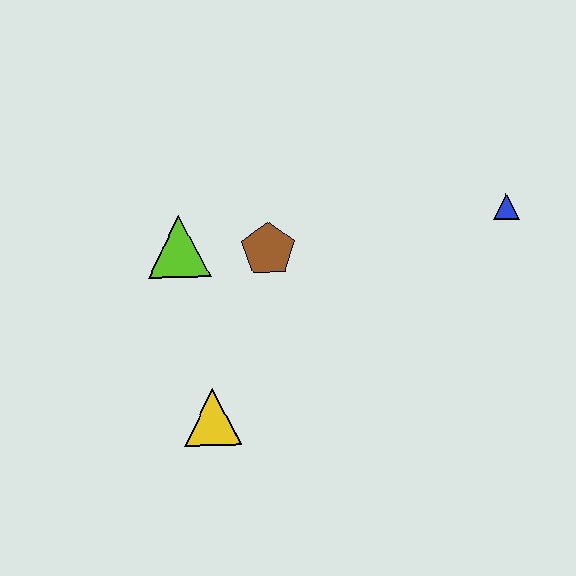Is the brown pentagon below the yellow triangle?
No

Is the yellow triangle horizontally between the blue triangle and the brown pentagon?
No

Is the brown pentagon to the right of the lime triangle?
Yes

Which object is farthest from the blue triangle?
The yellow triangle is farthest from the blue triangle.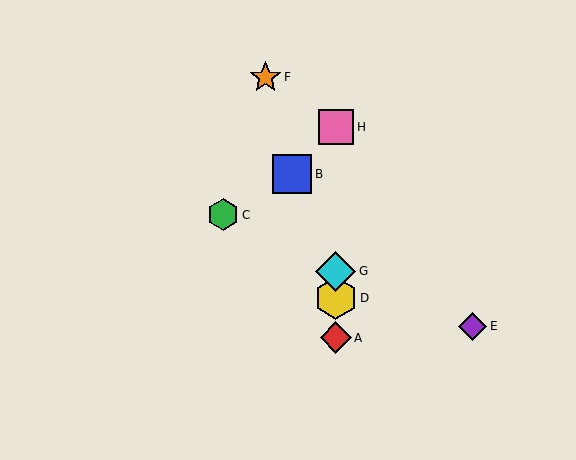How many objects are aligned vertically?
4 objects (A, D, G, H) are aligned vertically.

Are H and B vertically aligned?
No, H is at x≈336 and B is at x≈292.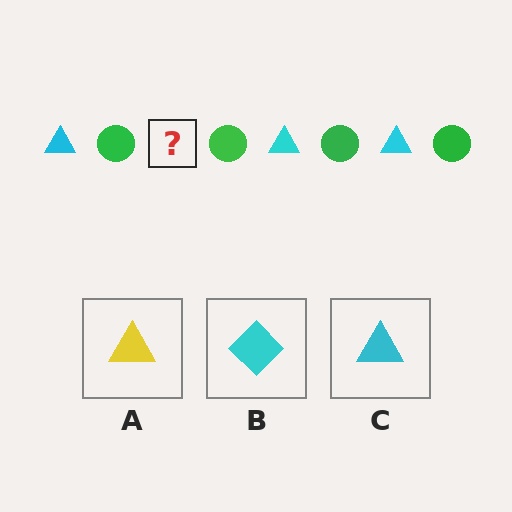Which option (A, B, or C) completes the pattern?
C.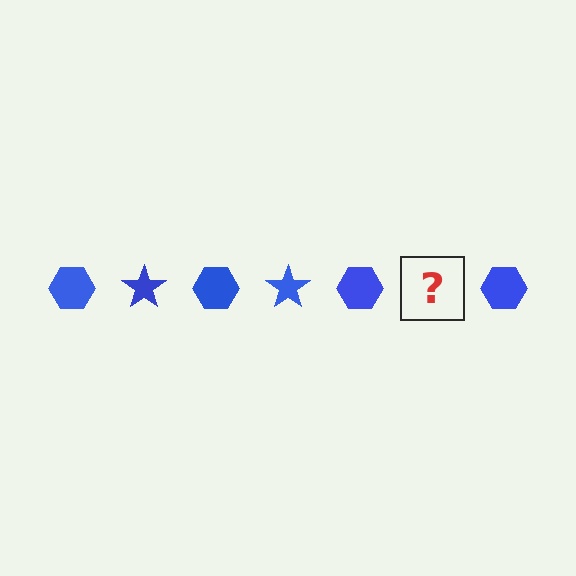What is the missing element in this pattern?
The missing element is a blue star.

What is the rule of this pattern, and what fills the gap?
The rule is that the pattern cycles through hexagon, star shapes in blue. The gap should be filled with a blue star.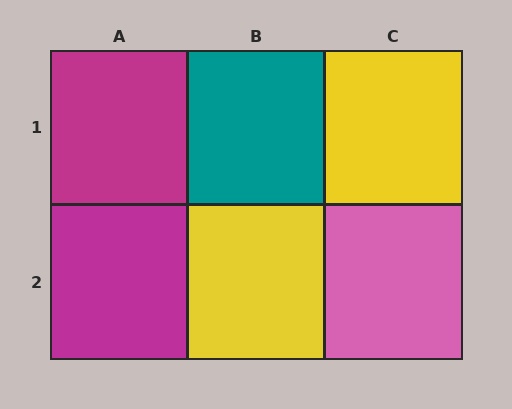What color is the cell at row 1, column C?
Yellow.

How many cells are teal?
1 cell is teal.